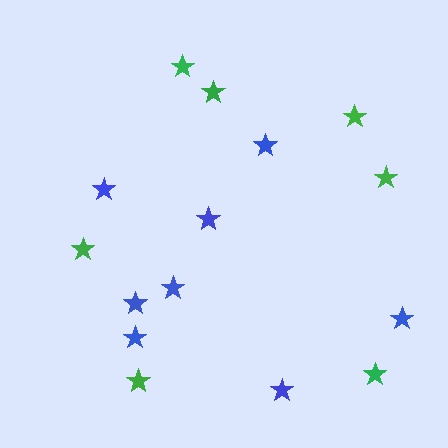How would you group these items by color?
There are 2 groups: one group of blue stars (8) and one group of green stars (7).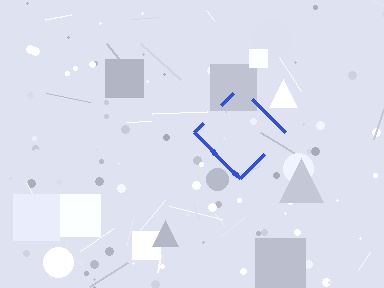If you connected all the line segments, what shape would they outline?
They would outline a diamond.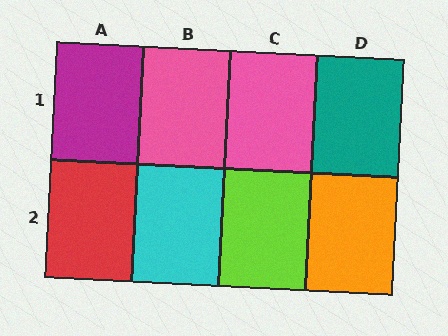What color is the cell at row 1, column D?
Teal.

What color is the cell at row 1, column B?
Pink.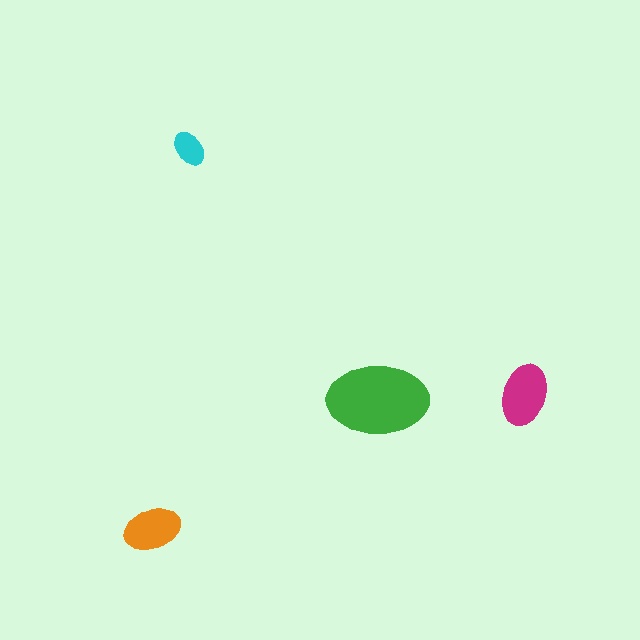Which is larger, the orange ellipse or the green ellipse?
The green one.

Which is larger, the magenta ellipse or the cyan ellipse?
The magenta one.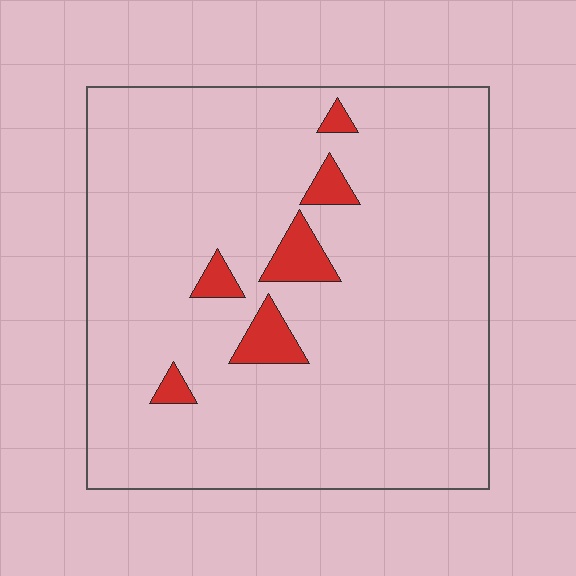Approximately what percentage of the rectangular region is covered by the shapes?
Approximately 5%.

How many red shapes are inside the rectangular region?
6.